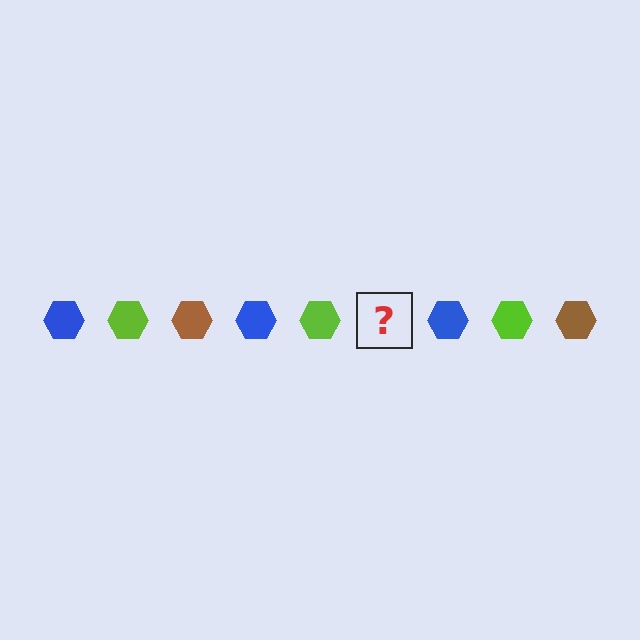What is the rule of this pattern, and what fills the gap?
The rule is that the pattern cycles through blue, lime, brown hexagons. The gap should be filled with a brown hexagon.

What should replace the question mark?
The question mark should be replaced with a brown hexagon.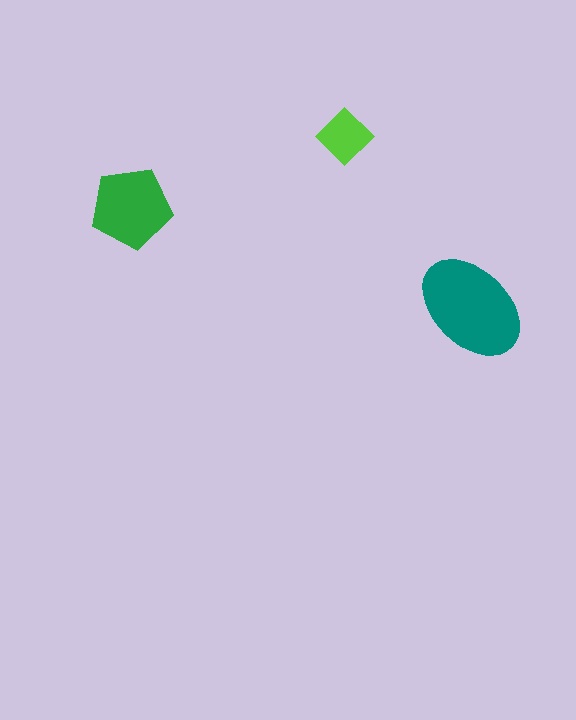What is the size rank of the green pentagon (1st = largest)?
2nd.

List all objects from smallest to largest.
The lime diamond, the green pentagon, the teal ellipse.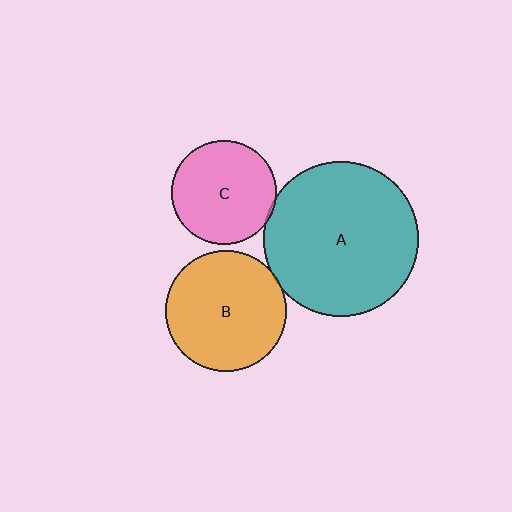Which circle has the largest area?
Circle A (teal).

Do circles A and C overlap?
Yes.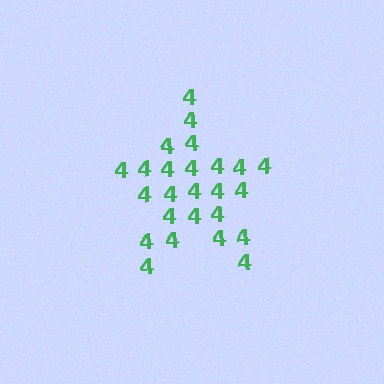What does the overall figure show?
The overall figure shows a star.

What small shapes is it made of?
It is made of small digit 4's.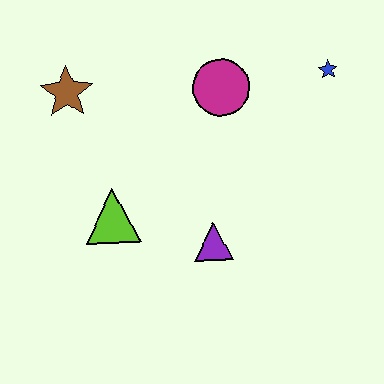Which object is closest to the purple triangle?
The lime triangle is closest to the purple triangle.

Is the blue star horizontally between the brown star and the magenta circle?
No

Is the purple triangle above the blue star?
No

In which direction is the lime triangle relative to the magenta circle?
The lime triangle is below the magenta circle.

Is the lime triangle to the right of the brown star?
Yes